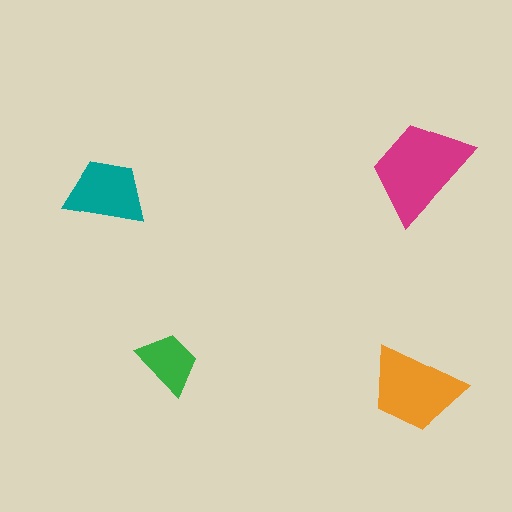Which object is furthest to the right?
The magenta trapezoid is rightmost.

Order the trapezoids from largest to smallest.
the magenta one, the orange one, the teal one, the green one.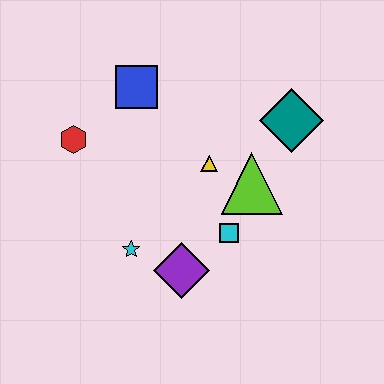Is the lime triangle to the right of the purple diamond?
Yes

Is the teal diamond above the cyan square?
Yes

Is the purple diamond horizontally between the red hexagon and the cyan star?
No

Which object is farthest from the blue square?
The purple diamond is farthest from the blue square.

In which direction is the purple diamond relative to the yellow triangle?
The purple diamond is below the yellow triangle.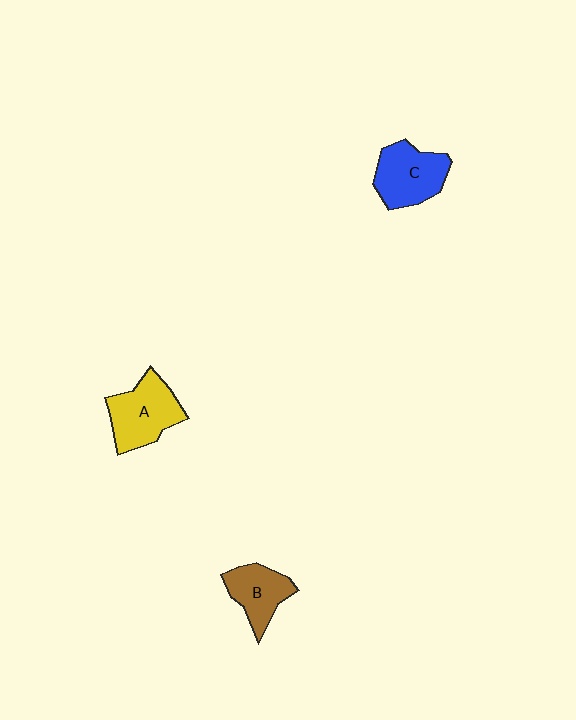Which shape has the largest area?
Shape A (yellow).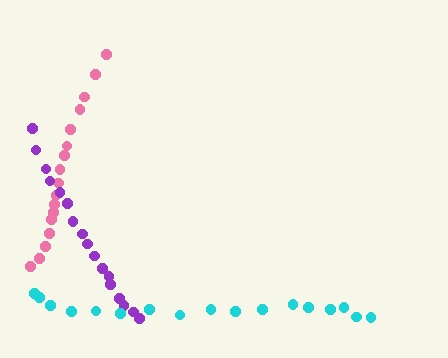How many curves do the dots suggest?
There are 3 distinct paths.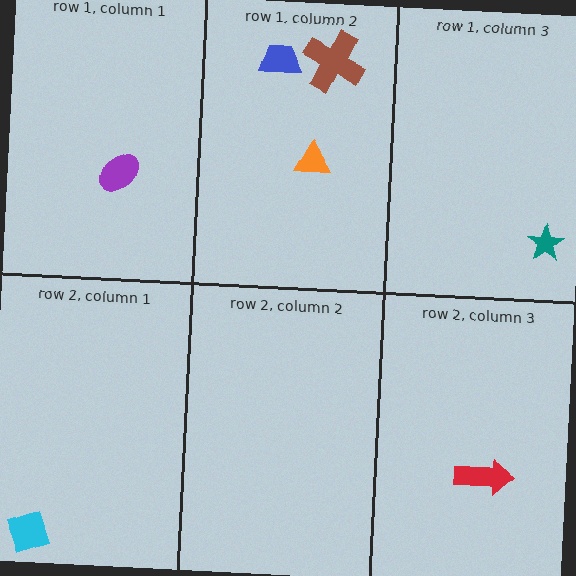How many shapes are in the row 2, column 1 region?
1.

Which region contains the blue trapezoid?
The row 1, column 2 region.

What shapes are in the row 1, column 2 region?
The blue trapezoid, the brown cross, the orange triangle.